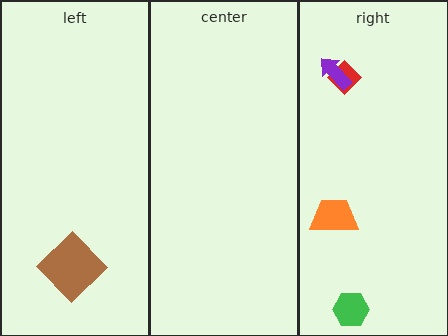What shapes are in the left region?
The brown diamond.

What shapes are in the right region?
The red diamond, the orange trapezoid, the purple arrow, the green hexagon.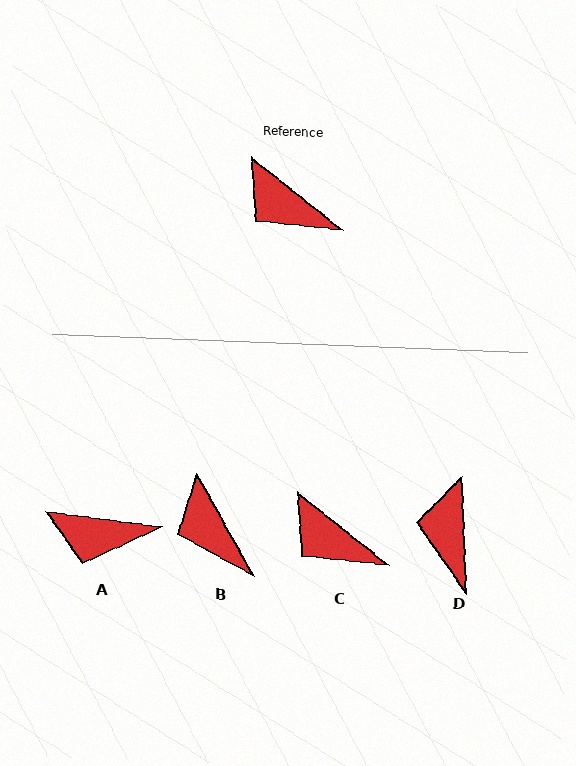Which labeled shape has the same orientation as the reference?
C.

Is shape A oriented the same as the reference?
No, it is off by about 31 degrees.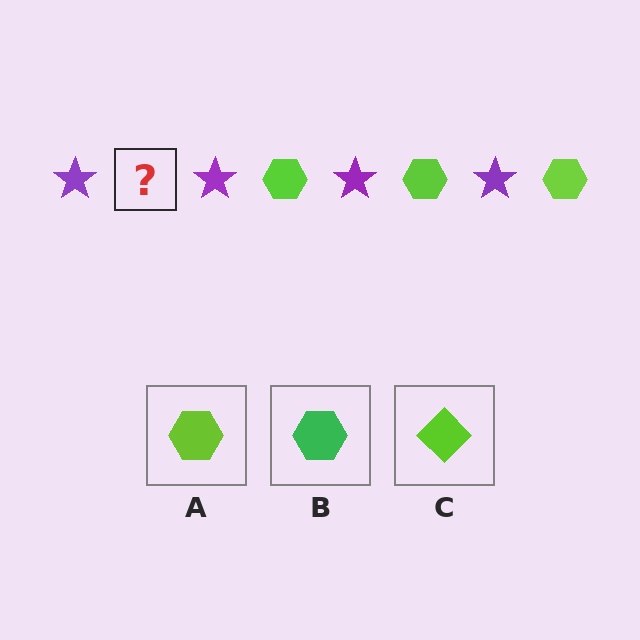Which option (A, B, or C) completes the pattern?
A.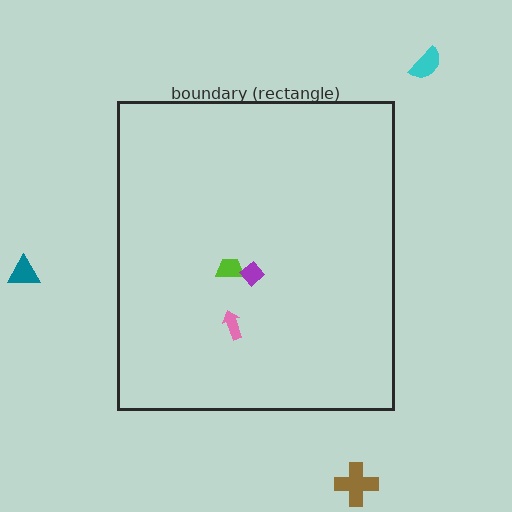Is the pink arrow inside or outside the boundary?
Inside.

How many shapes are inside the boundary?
3 inside, 3 outside.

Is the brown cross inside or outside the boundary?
Outside.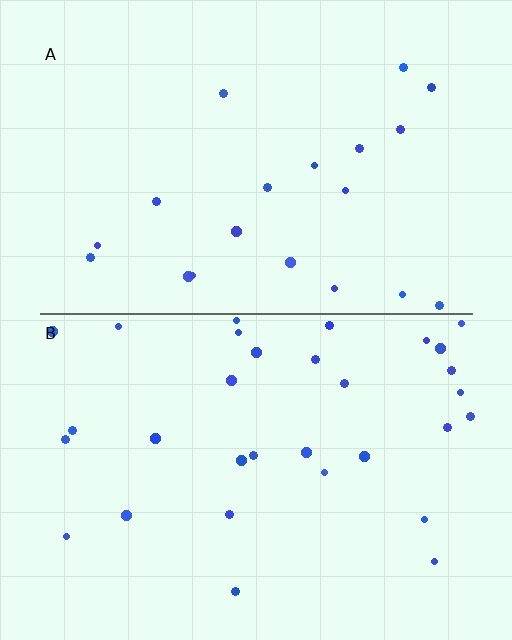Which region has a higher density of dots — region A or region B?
B (the bottom).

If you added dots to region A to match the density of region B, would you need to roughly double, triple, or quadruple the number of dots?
Approximately double.